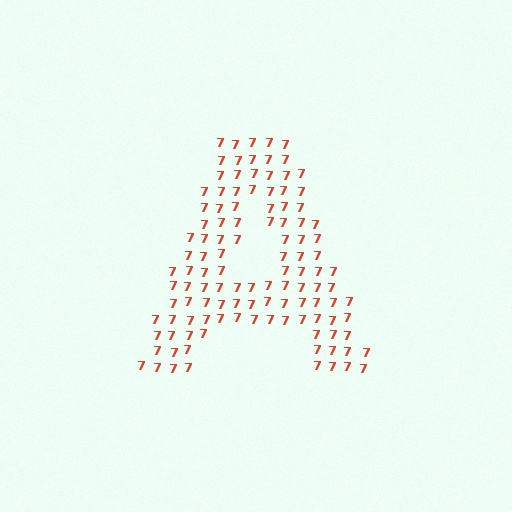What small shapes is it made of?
It is made of small digit 7's.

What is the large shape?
The large shape is the letter A.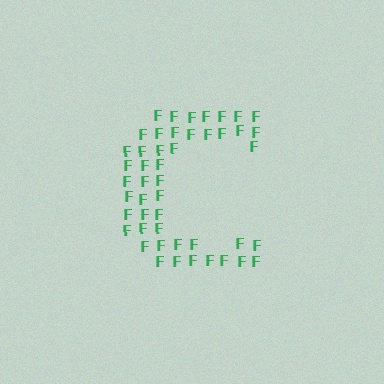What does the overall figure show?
The overall figure shows the letter C.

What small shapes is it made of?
It is made of small letter F's.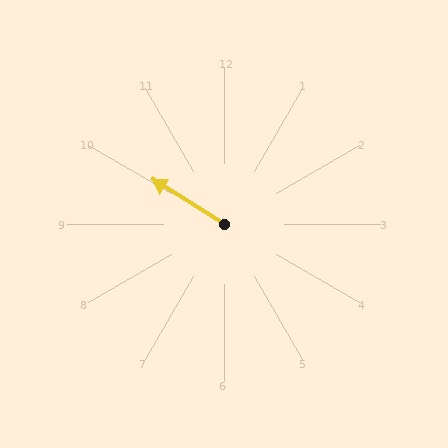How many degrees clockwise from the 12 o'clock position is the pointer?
Approximately 302 degrees.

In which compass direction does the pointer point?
Northwest.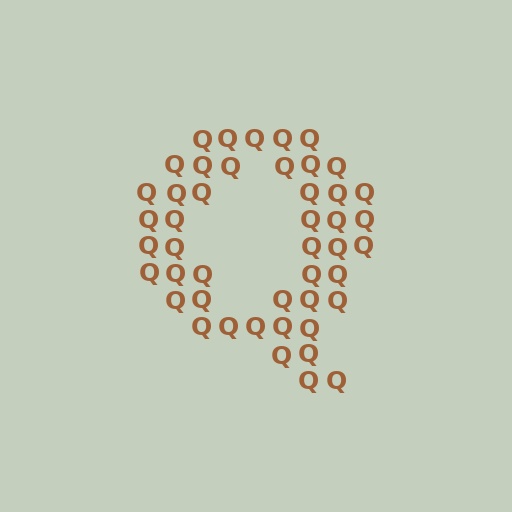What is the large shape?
The large shape is the letter Q.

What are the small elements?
The small elements are letter Q's.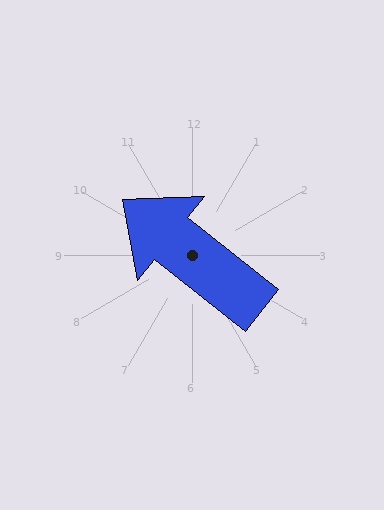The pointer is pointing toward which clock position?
Roughly 10 o'clock.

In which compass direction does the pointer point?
Northwest.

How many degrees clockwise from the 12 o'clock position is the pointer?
Approximately 309 degrees.